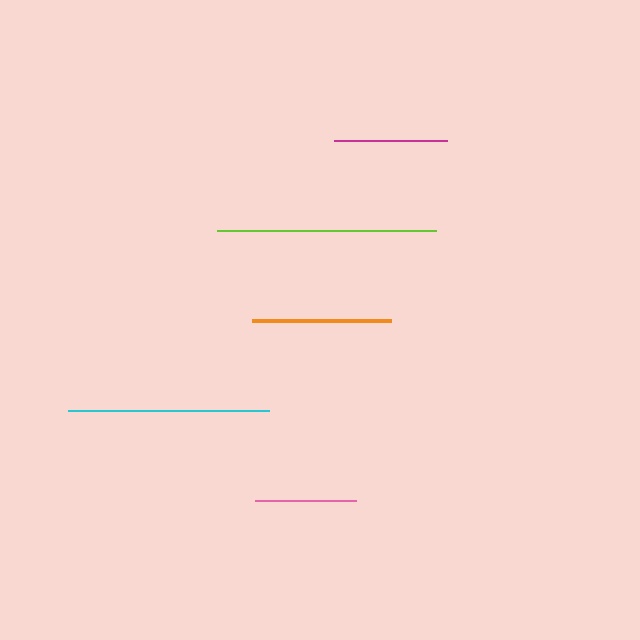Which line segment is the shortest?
The pink line is the shortest at approximately 101 pixels.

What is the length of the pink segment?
The pink segment is approximately 101 pixels long.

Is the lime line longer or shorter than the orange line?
The lime line is longer than the orange line.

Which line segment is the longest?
The lime line is the longest at approximately 219 pixels.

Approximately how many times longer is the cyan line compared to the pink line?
The cyan line is approximately 2.0 times the length of the pink line.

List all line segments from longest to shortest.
From longest to shortest: lime, cyan, orange, magenta, pink.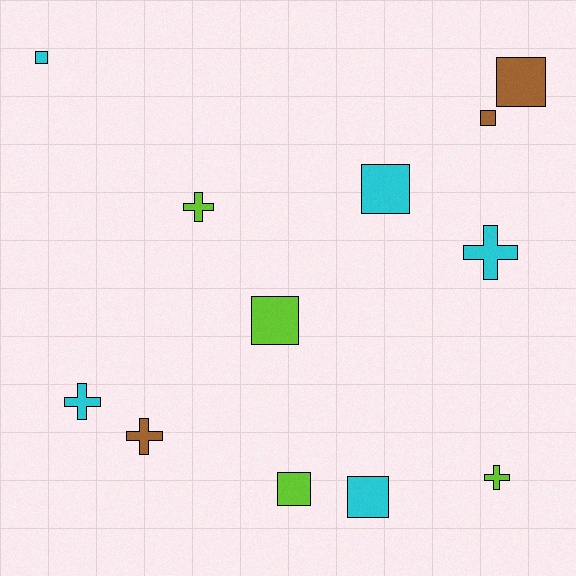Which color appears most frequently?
Cyan, with 5 objects.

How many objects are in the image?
There are 12 objects.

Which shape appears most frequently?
Square, with 7 objects.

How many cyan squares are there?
There are 3 cyan squares.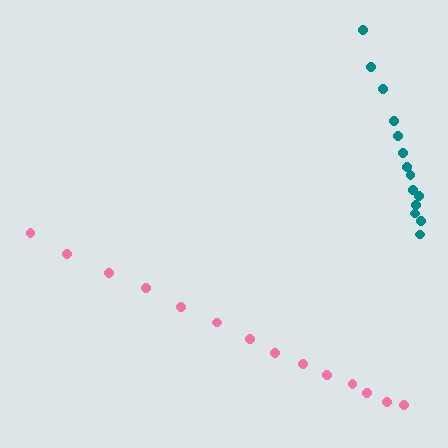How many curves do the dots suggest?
There are 2 distinct paths.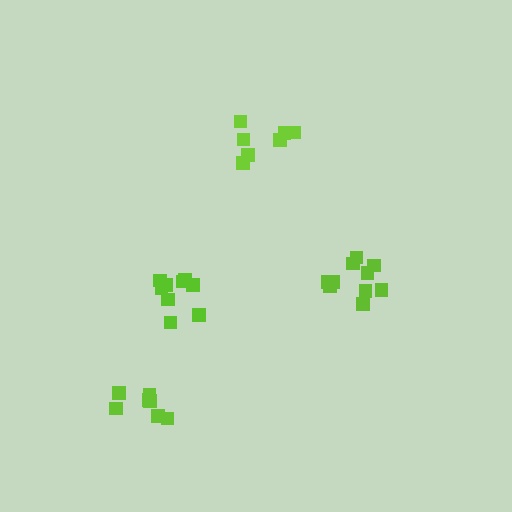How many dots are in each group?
Group 1: 9 dots, Group 2: 10 dots, Group 3: 7 dots, Group 4: 7 dots (33 total).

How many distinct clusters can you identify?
There are 4 distinct clusters.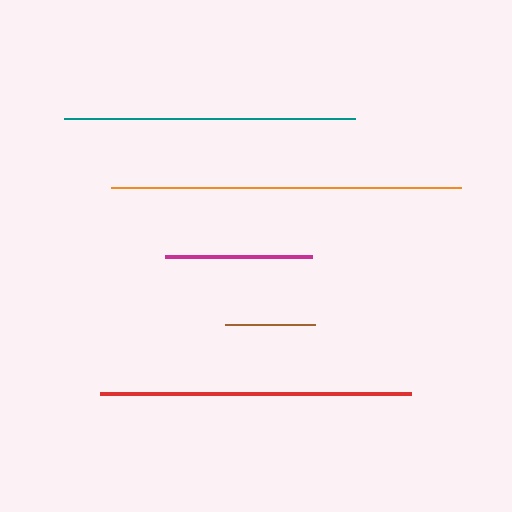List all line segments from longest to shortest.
From longest to shortest: orange, red, teal, magenta, brown.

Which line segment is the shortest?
The brown line is the shortest at approximately 89 pixels.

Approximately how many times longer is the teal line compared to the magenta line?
The teal line is approximately 2.0 times the length of the magenta line.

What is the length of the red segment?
The red segment is approximately 312 pixels long.